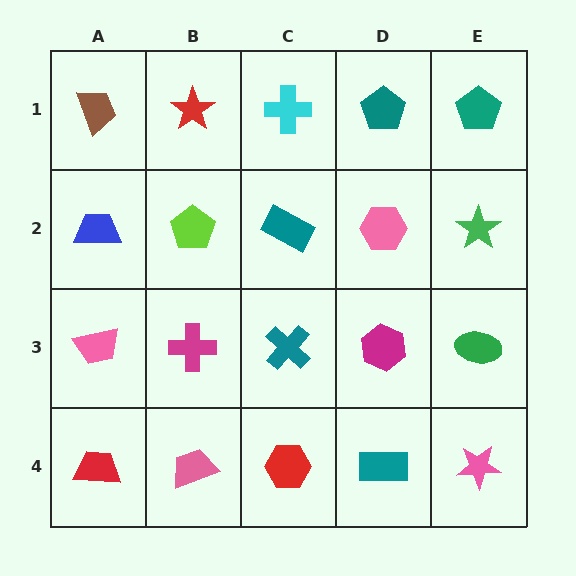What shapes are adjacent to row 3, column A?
A blue trapezoid (row 2, column A), a red trapezoid (row 4, column A), a magenta cross (row 3, column B).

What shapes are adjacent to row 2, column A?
A brown trapezoid (row 1, column A), a pink trapezoid (row 3, column A), a lime pentagon (row 2, column B).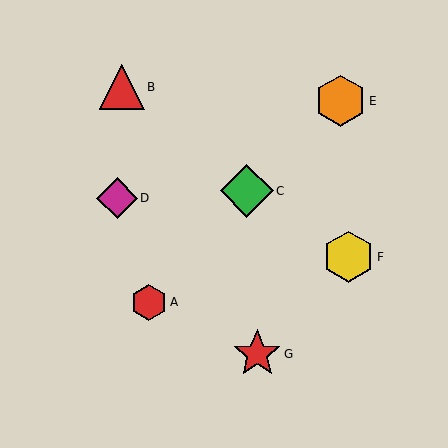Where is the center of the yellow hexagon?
The center of the yellow hexagon is at (348, 257).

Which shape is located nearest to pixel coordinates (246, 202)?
The green diamond (labeled C) at (247, 191) is nearest to that location.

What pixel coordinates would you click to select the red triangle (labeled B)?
Click at (122, 87) to select the red triangle B.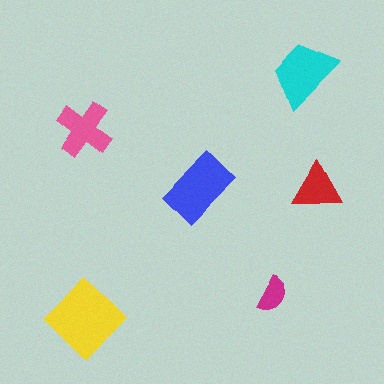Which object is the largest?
The yellow diamond.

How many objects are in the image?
There are 6 objects in the image.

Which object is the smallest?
The magenta semicircle.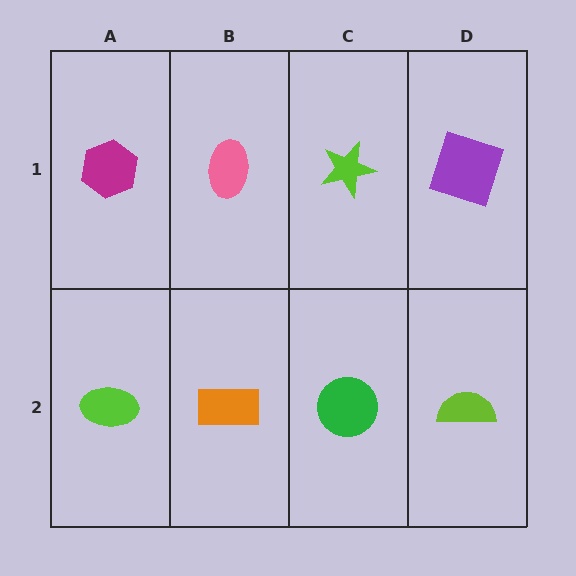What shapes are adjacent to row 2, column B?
A pink ellipse (row 1, column B), a lime ellipse (row 2, column A), a green circle (row 2, column C).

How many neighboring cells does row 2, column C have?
3.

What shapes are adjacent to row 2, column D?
A purple square (row 1, column D), a green circle (row 2, column C).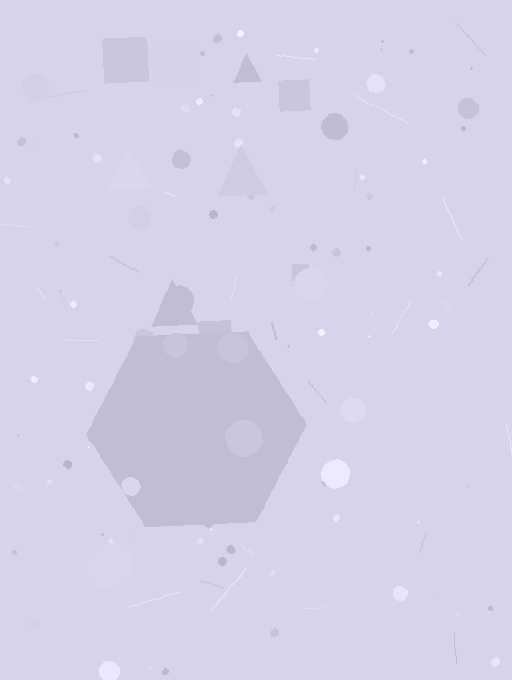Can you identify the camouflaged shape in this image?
The camouflaged shape is a hexagon.